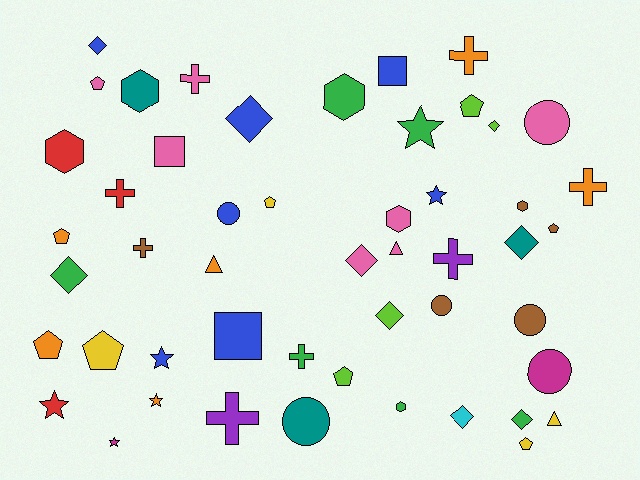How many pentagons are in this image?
There are 9 pentagons.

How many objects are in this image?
There are 50 objects.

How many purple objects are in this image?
There are 2 purple objects.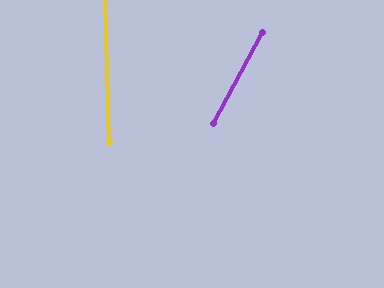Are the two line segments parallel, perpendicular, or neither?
Neither parallel nor perpendicular — they differ by about 30°.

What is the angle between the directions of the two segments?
Approximately 30 degrees.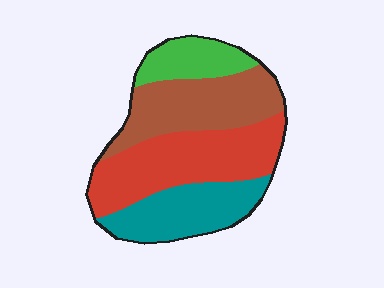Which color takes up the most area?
Red, at roughly 35%.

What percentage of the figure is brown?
Brown covers roughly 30% of the figure.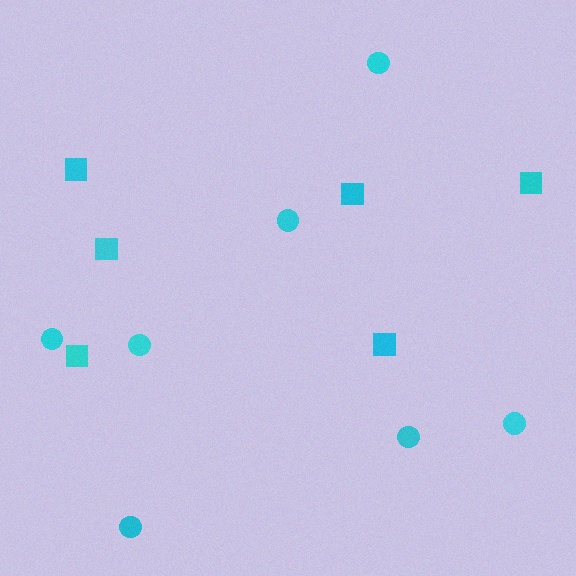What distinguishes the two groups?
There are 2 groups: one group of circles (7) and one group of squares (6).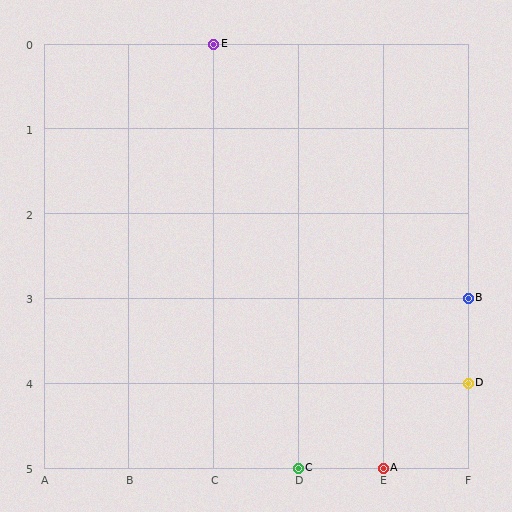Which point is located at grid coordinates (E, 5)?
Point A is at (E, 5).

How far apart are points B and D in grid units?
Points B and D are 1 row apart.